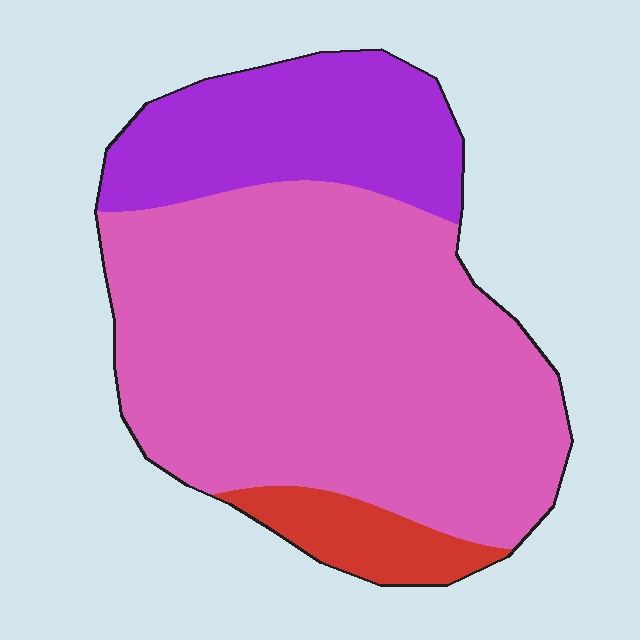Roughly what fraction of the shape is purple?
Purple covers roughly 25% of the shape.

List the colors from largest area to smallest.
From largest to smallest: pink, purple, red.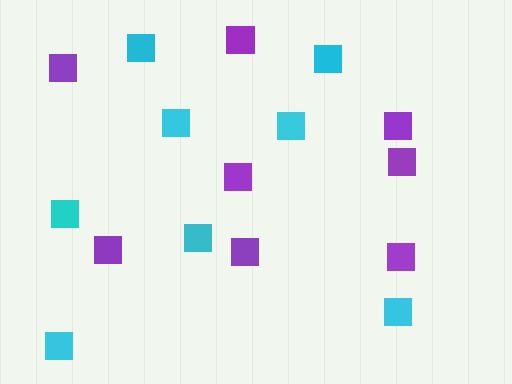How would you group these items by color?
There are 2 groups: one group of cyan squares (8) and one group of purple squares (8).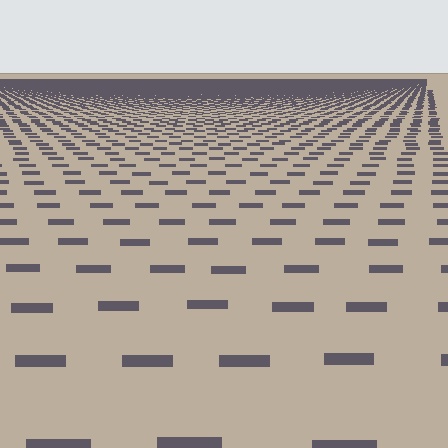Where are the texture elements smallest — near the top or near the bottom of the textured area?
Near the top.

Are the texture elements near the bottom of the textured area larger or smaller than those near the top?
Larger. Near the bottom, elements are closer to the viewer and appear at a bigger on-screen size.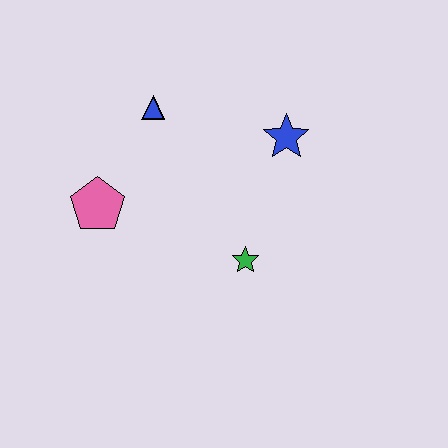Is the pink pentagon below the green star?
No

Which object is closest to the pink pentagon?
The blue triangle is closest to the pink pentagon.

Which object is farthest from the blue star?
The pink pentagon is farthest from the blue star.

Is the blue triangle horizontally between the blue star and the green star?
No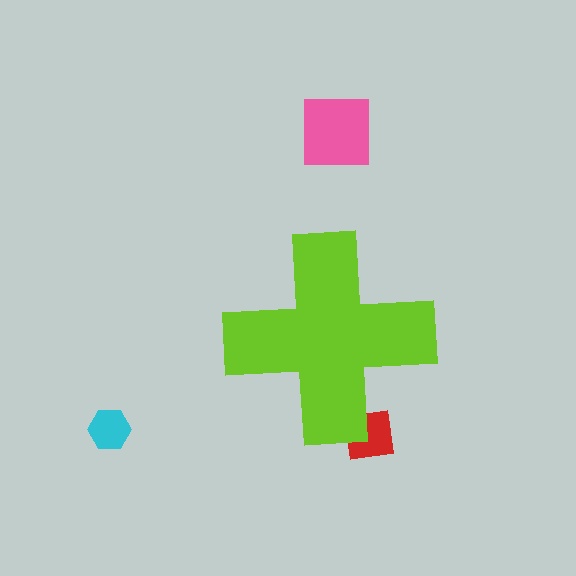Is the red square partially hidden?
Yes, the red square is partially hidden behind the lime cross.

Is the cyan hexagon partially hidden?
No, the cyan hexagon is fully visible.